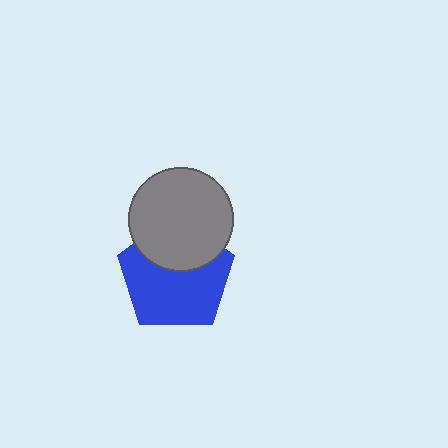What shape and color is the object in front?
The object in front is a gray circle.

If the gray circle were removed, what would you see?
You would see the complete blue pentagon.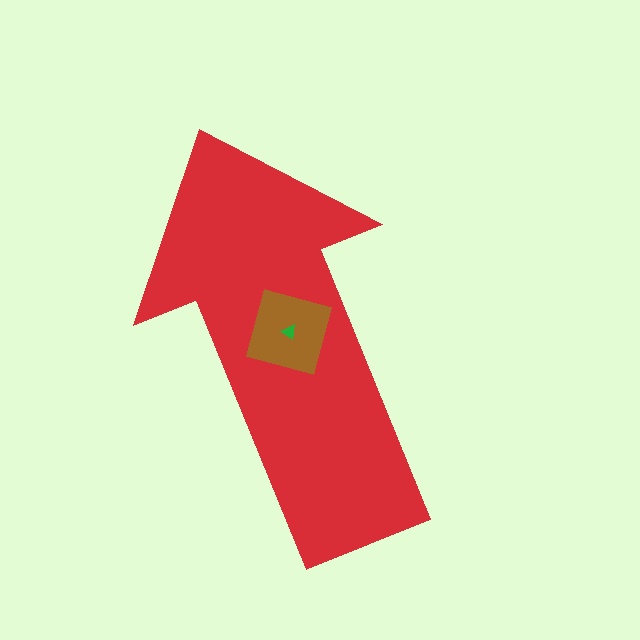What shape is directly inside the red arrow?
The brown square.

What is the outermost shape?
The red arrow.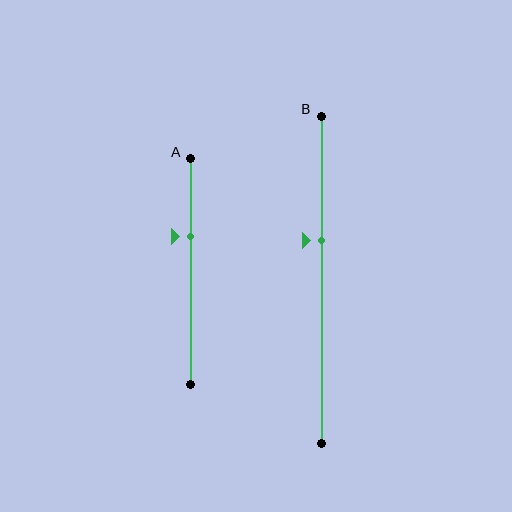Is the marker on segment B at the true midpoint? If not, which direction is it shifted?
No, the marker on segment B is shifted upward by about 12% of the segment length.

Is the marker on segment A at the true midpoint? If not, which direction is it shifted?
No, the marker on segment A is shifted upward by about 16% of the segment length.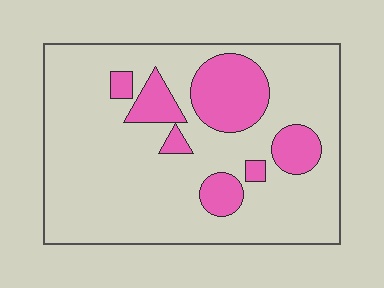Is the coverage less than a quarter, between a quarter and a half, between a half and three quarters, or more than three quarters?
Less than a quarter.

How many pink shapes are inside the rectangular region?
7.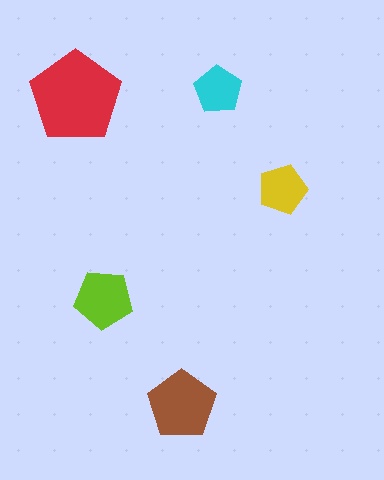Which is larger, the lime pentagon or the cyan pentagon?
The lime one.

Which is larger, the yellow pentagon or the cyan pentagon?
The yellow one.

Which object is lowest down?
The brown pentagon is bottommost.